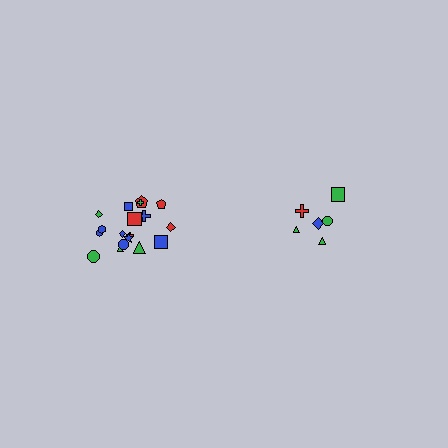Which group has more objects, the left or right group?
The left group.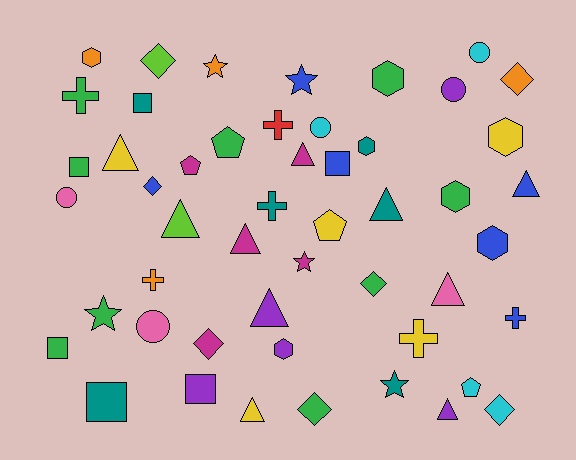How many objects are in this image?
There are 50 objects.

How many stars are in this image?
There are 5 stars.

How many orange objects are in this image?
There are 4 orange objects.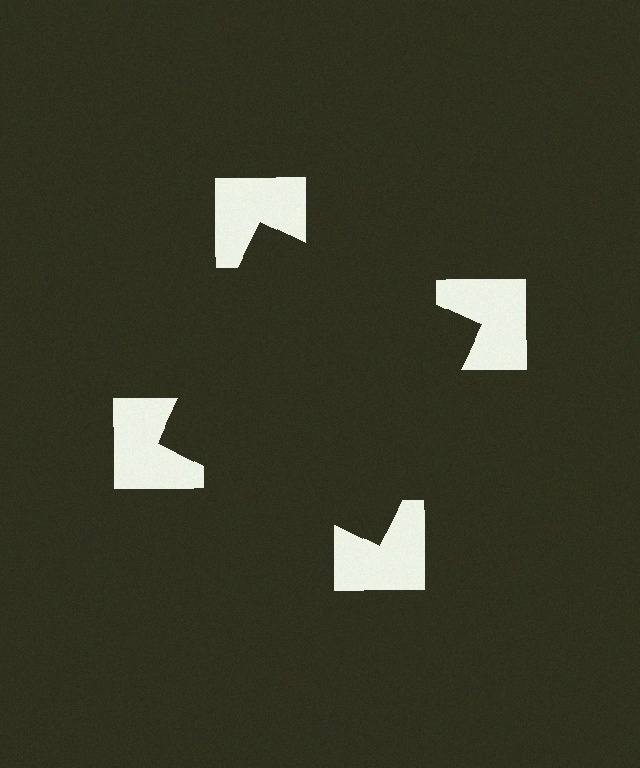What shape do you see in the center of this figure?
An illusory square — its edges are inferred from the aligned wedge cuts in the notched squares, not physically drawn.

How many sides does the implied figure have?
4 sides.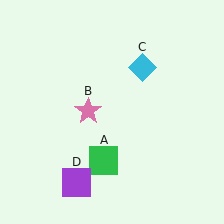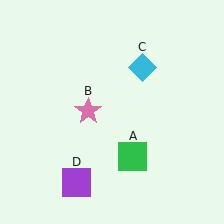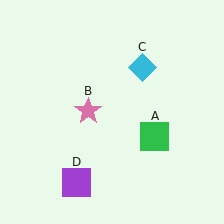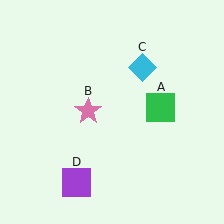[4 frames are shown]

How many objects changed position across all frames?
1 object changed position: green square (object A).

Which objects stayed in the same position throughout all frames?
Pink star (object B) and cyan diamond (object C) and purple square (object D) remained stationary.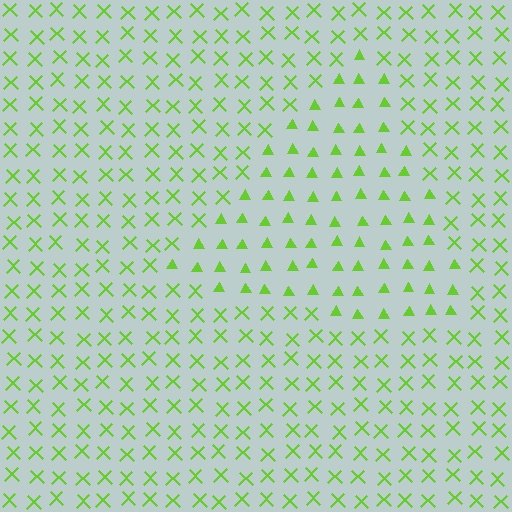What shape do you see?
I see a triangle.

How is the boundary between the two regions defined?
The boundary is defined by a change in element shape: triangles inside vs. X marks outside. All elements share the same color and spacing.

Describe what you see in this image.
The image is filled with small lime elements arranged in a uniform grid. A triangle-shaped region contains triangles, while the surrounding area contains X marks. The boundary is defined purely by the change in element shape.